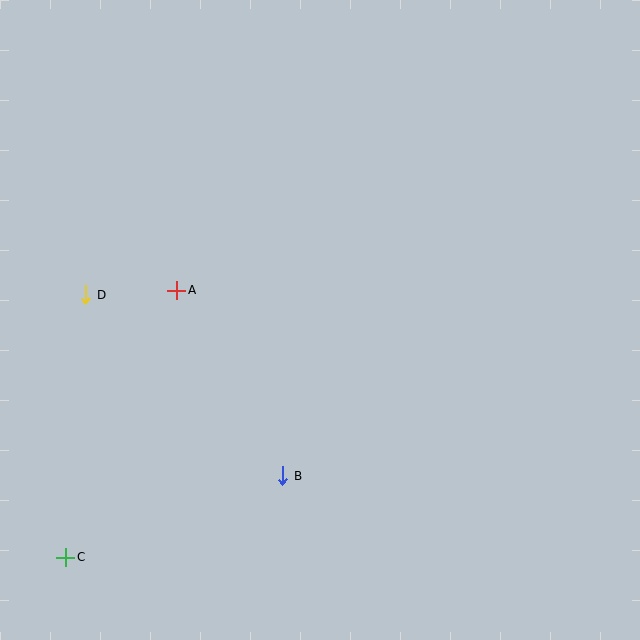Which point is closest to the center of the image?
Point A at (177, 290) is closest to the center.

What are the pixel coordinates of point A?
Point A is at (177, 290).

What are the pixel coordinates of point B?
Point B is at (283, 476).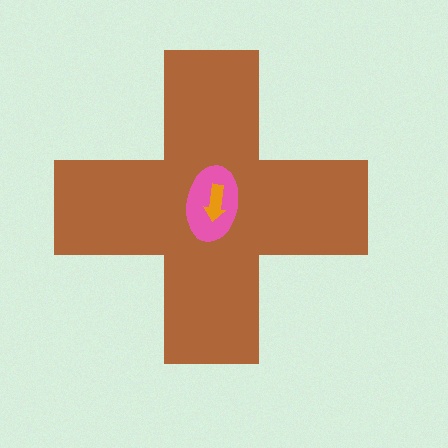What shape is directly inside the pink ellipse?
The orange arrow.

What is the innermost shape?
The orange arrow.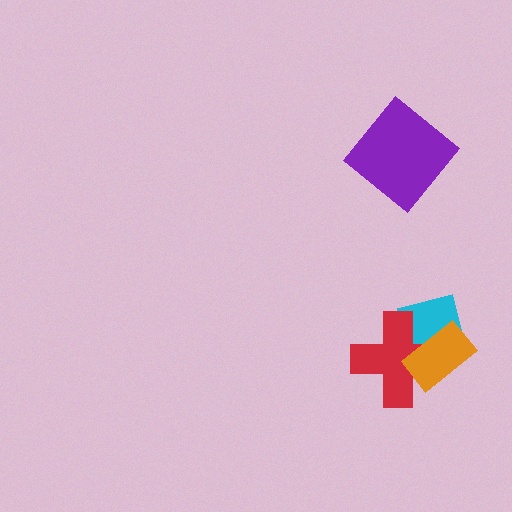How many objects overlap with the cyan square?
2 objects overlap with the cyan square.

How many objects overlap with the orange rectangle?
2 objects overlap with the orange rectangle.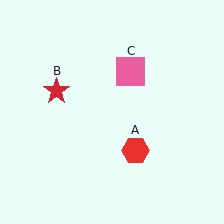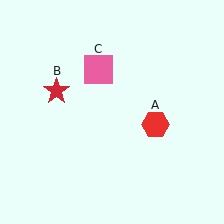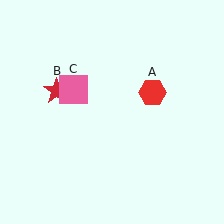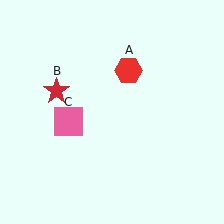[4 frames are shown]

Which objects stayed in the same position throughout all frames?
Red star (object B) remained stationary.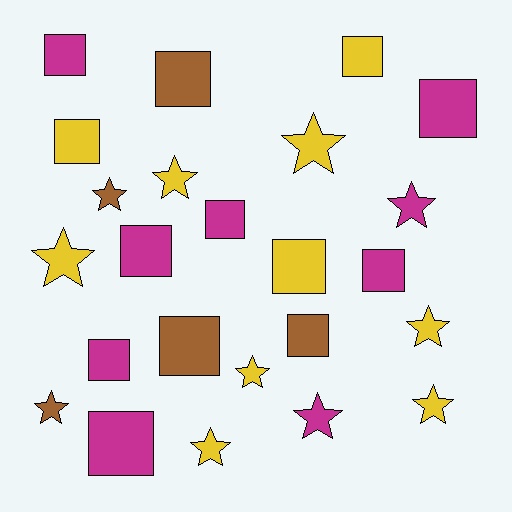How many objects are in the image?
There are 24 objects.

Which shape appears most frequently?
Square, with 13 objects.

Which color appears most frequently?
Yellow, with 10 objects.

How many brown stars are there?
There are 2 brown stars.